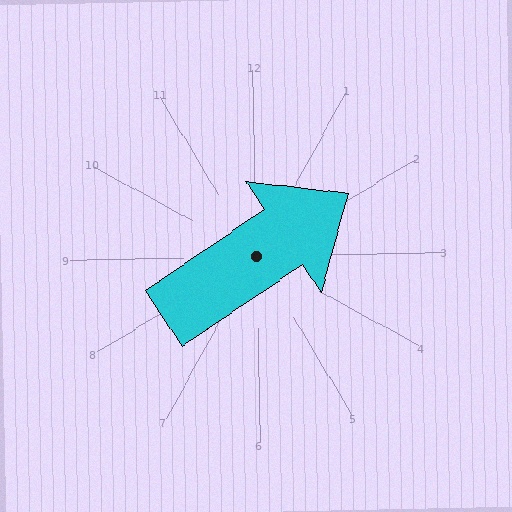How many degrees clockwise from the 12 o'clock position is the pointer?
Approximately 57 degrees.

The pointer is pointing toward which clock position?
Roughly 2 o'clock.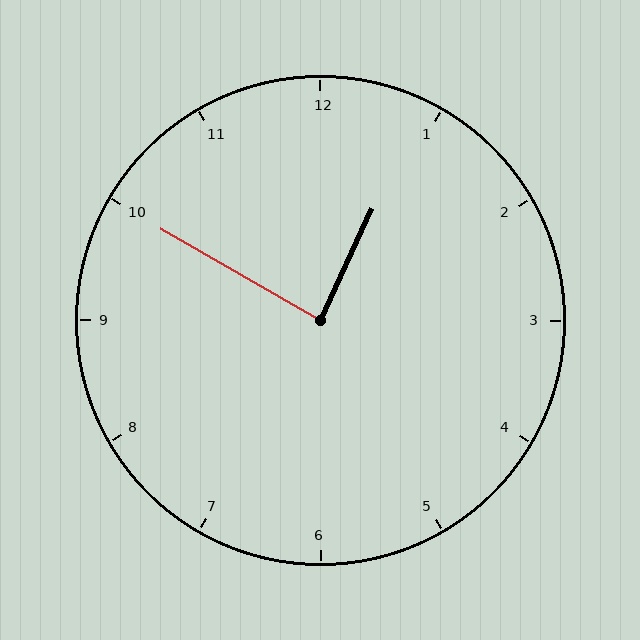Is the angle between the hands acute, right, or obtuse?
It is right.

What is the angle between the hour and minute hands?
Approximately 85 degrees.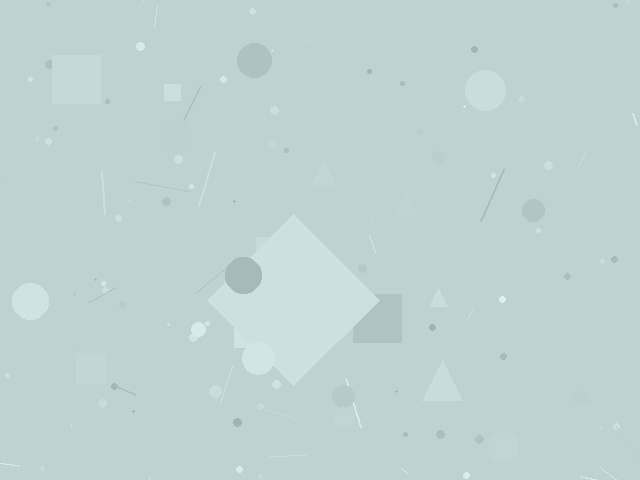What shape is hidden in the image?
A diamond is hidden in the image.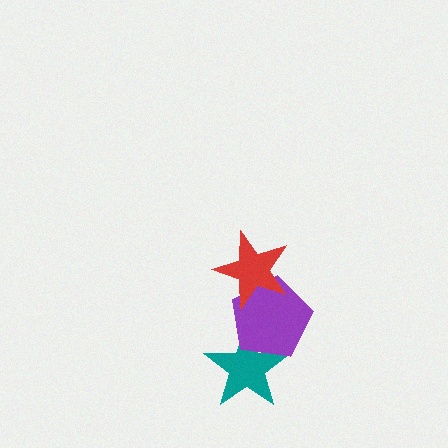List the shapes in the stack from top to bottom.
From top to bottom: the red star, the purple pentagon, the teal star.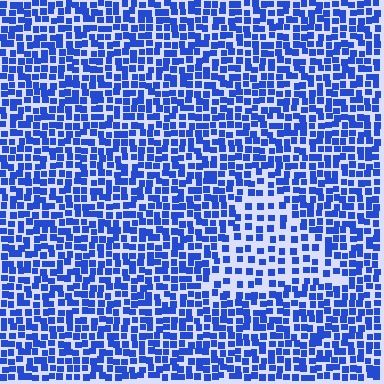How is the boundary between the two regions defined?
The boundary is defined by a change in element density (approximately 1.9x ratio). All elements are the same color, size, and shape.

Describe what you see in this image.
The image contains small blue elements arranged at two different densities. A triangle-shaped region is visible where the elements are less densely packed than the surrounding area.